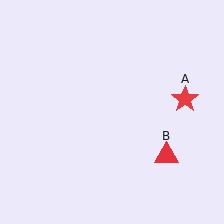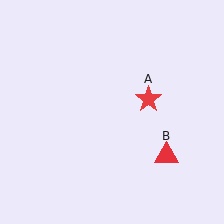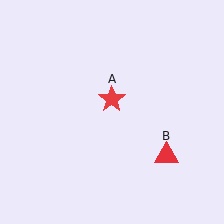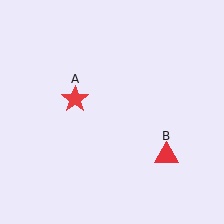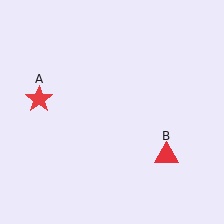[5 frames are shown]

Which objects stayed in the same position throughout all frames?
Red triangle (object B) remained stationary.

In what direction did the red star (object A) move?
The red star (object A) moved left.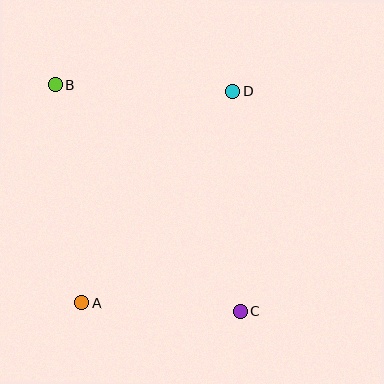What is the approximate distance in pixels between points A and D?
The distance between A and D is approximately 260 pixels.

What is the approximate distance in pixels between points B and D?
The distance between B and D is approximately 178 pixels.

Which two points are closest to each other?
Points A and C are closest to each other.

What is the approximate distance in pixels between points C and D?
The distance between C and D is approximately 221 pixels.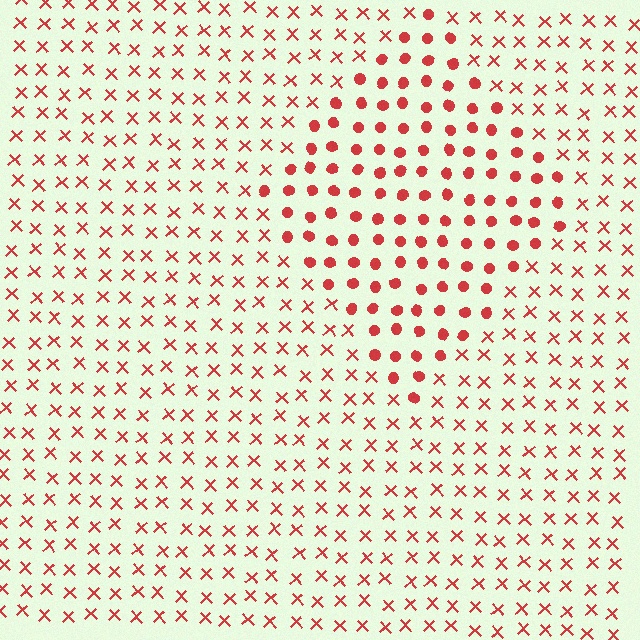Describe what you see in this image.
The image is filled with small red elements arranged in a uniform grid. A diamond-shaped region contains circles, while the surrounding area contains X marks. The boundary is defined purely by the change in element shape.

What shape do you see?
I see a diamond.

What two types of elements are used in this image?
The image uses circles inside the diamond region and X marks outside it.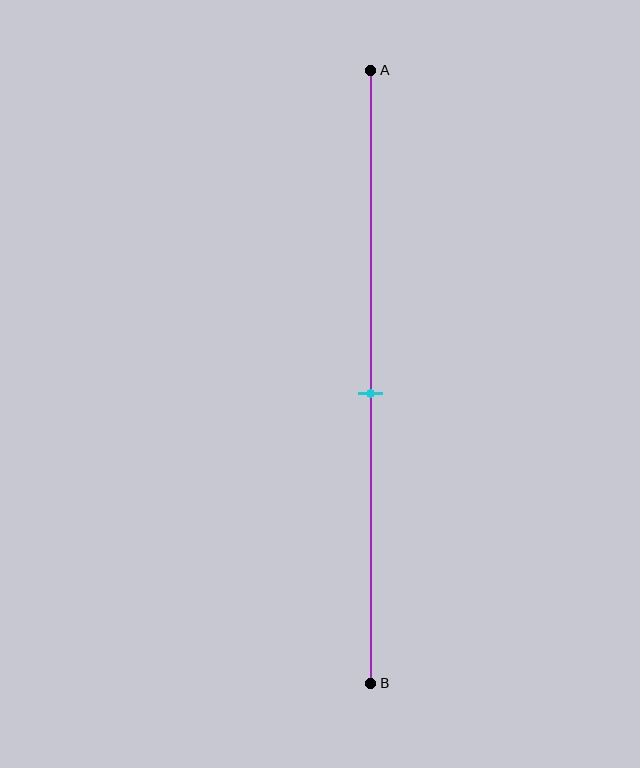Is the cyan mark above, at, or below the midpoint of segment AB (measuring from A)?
The cyan mark is approximately at the midpoint of segment AB.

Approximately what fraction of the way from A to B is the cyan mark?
The cyan mark is approximately 55% of the way from A to B.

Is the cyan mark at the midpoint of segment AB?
Yes, the mark is approximately at the midpoint.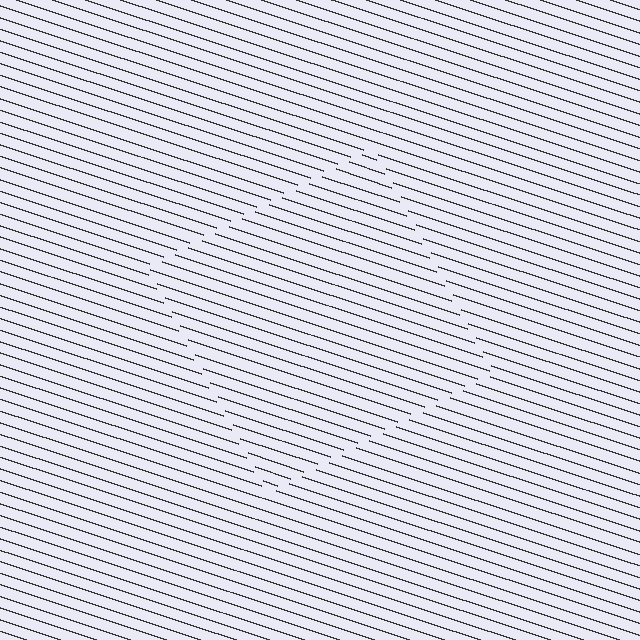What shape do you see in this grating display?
An illusory square. The interior of the shape contains the same grating, shifted by half a period — the contour is defined by the phase discontinuity where line-ends from the inner and outer gratings abut.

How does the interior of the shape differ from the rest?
The interior of the shape contains the same grating, shifted by half a period — the contour is defined by the phase discontinuity where line-ends from the inner and outer gratings abut.